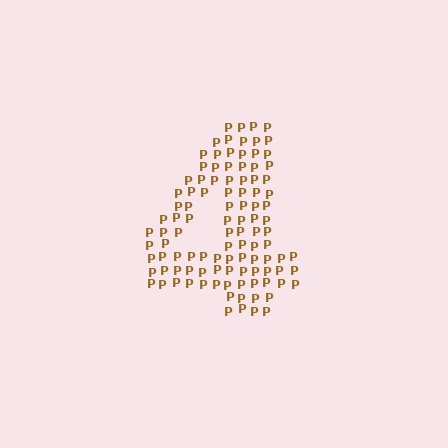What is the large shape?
The large shape is the digit 4.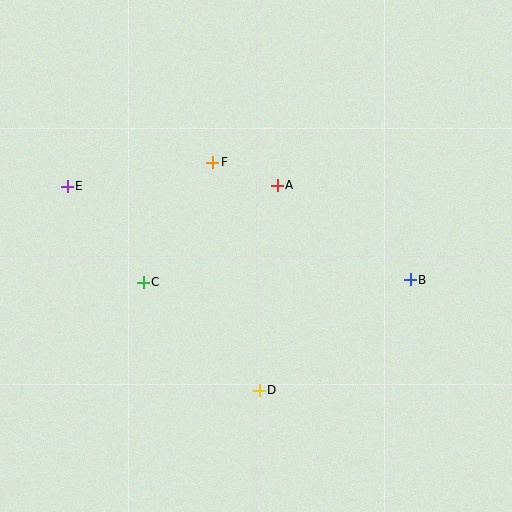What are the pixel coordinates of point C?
Point C is at (143, 282).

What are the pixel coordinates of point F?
Point F is at (213, 162).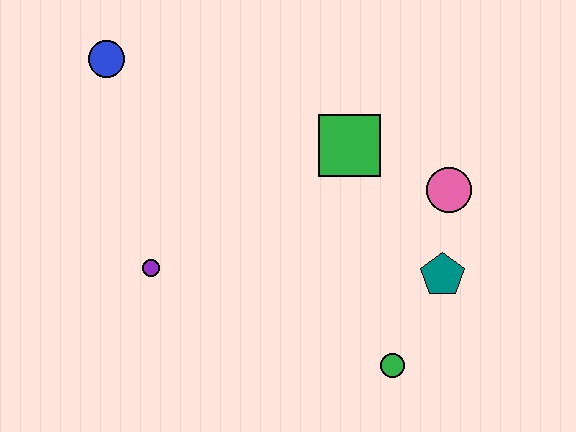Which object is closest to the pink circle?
The teal pentagon is closest to the pink circle.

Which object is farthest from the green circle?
The blue circle is farthest from the green circle.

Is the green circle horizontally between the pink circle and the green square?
Yes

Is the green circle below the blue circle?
Yes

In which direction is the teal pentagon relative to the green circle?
The teal pentagon is above the green circle.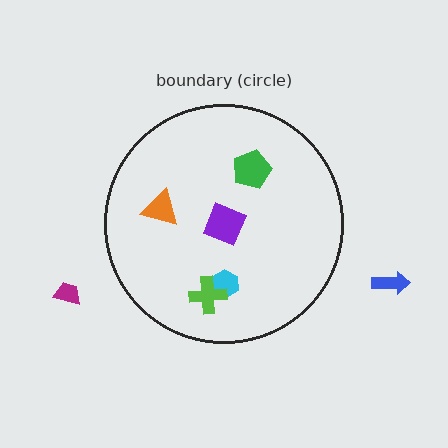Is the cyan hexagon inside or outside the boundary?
Inside.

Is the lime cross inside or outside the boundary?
Inside.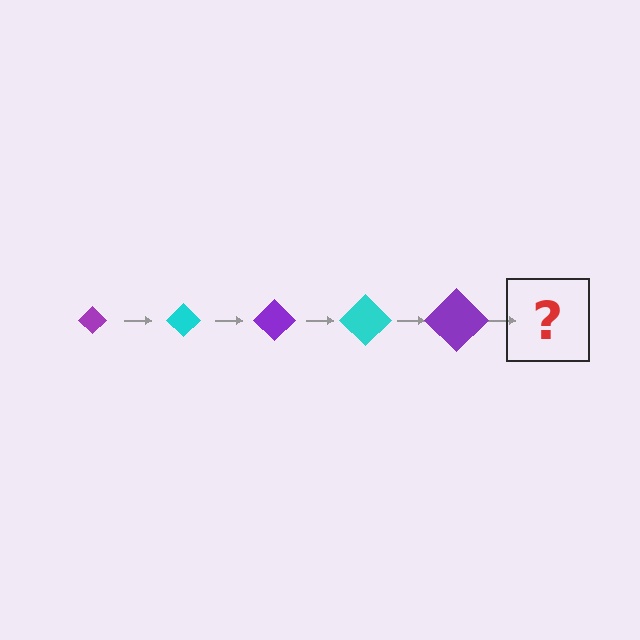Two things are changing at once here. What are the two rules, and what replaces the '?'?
The two rules are that the diamond grows larger each step and the color cycles through purple and cyan. The '?' should be a cyan diamond, larger than the previous one.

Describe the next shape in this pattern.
It should be a cyan diamond, larger than the previous one.